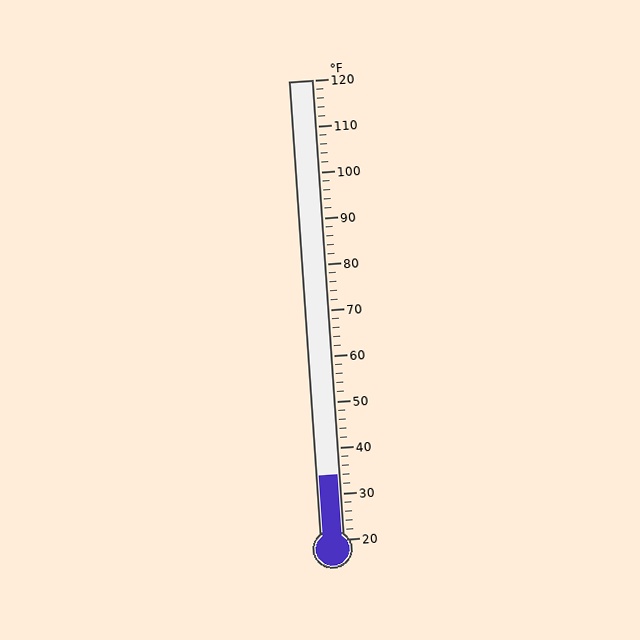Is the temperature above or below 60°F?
The temperature is below 60°F.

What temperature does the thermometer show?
The thermometer shows approximately 34°F.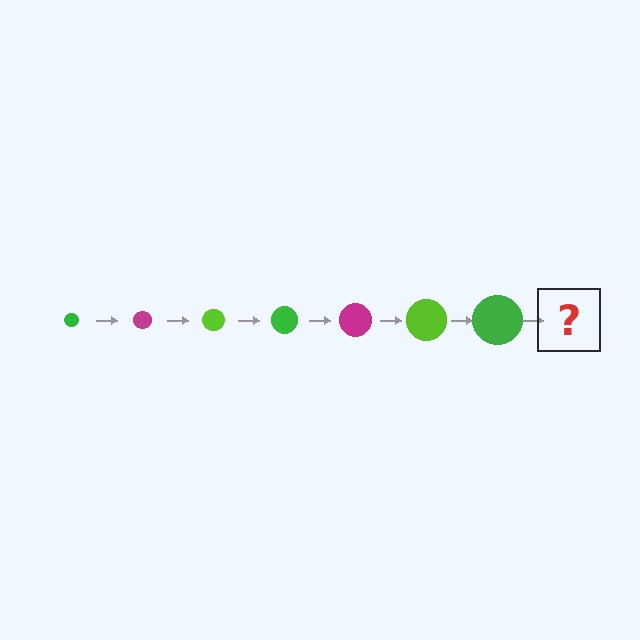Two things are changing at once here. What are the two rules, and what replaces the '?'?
The two rules are that the circle grows larger each step and the color cycles through green, magenta, and lime. The '?' should be a magenta circle, larger than the previous one.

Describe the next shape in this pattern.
It should be a magenta circle, larger than the previous one.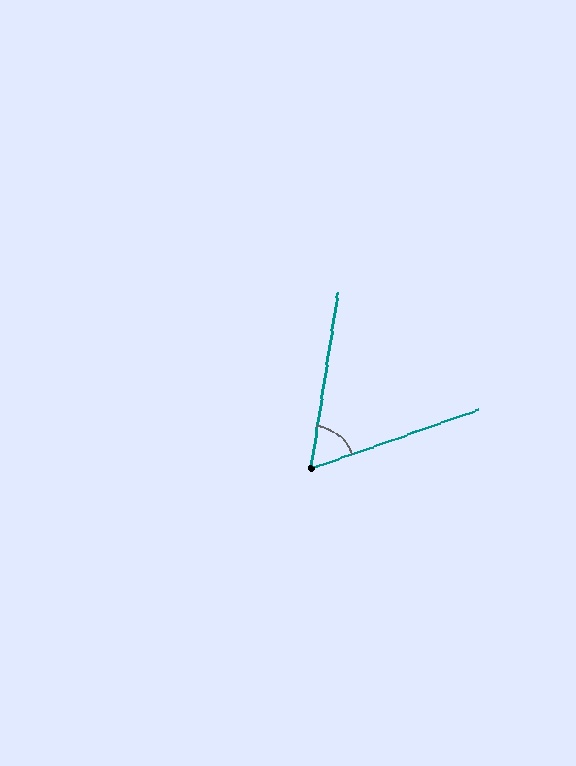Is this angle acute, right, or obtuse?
It is acute.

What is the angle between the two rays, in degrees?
Approximately 62 degrees.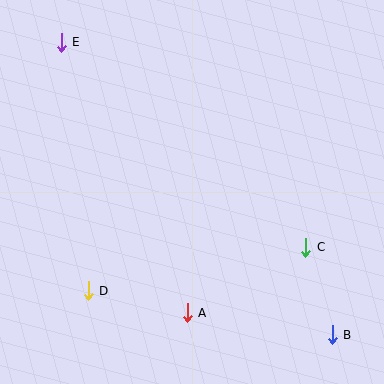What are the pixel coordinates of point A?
Point A is at (187, 313).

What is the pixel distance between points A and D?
The distance between A and D is 101 pixels.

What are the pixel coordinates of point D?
Point D is at (88, 291).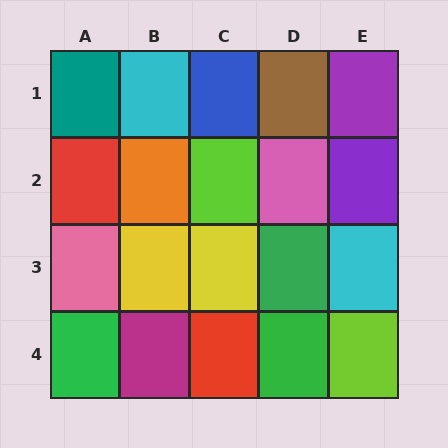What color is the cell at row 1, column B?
Cyan.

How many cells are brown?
1 cell is brown.